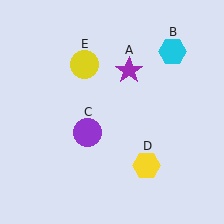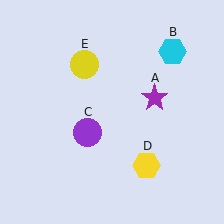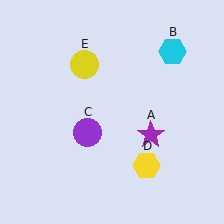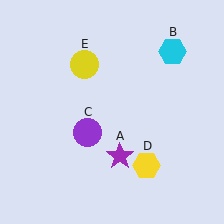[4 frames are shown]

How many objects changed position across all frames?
1 object changed position: purple star (object A).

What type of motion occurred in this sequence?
The purple star (object A) rotated clockwise around the center of the scene.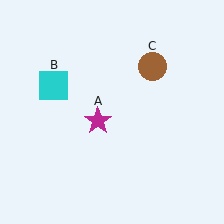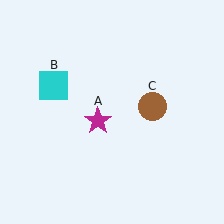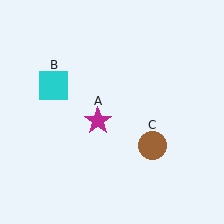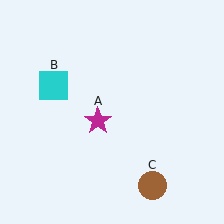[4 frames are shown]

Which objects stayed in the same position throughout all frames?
Magenta star (object A) and cyan square (object B) remained stationary.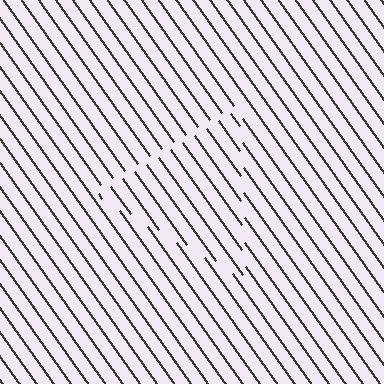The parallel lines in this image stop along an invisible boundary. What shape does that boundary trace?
An illusory triangle. The interior of the shape contains the same grating, shifted by half a period — the contour is defined by the phase discontinuity where line-ends from the inner and outer gratings abut.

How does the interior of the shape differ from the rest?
The interior of the shape contains the same grating, shifted by half a period — the contour is defined by the phase discontinuity where line-ends from the inner and outer gratings abut.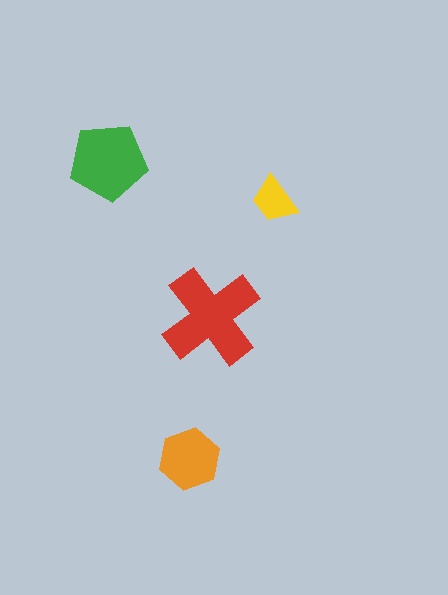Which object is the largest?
The red cross.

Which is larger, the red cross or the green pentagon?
The red cross.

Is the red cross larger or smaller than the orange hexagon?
Larger.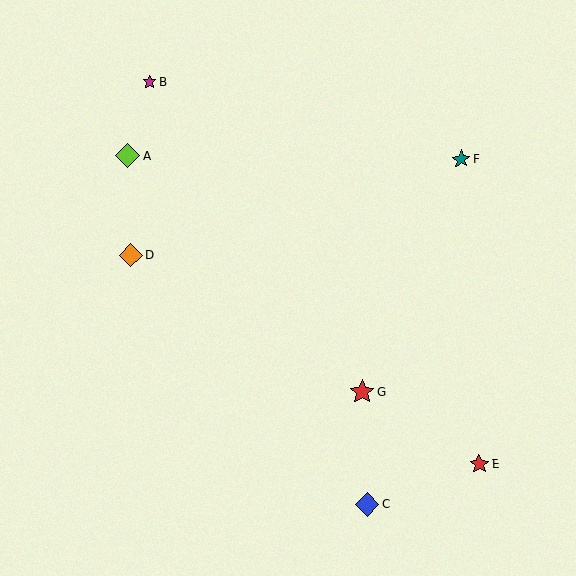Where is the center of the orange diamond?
The center of the orange diamond is at (130, 255).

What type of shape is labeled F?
Shape F is a teal star.